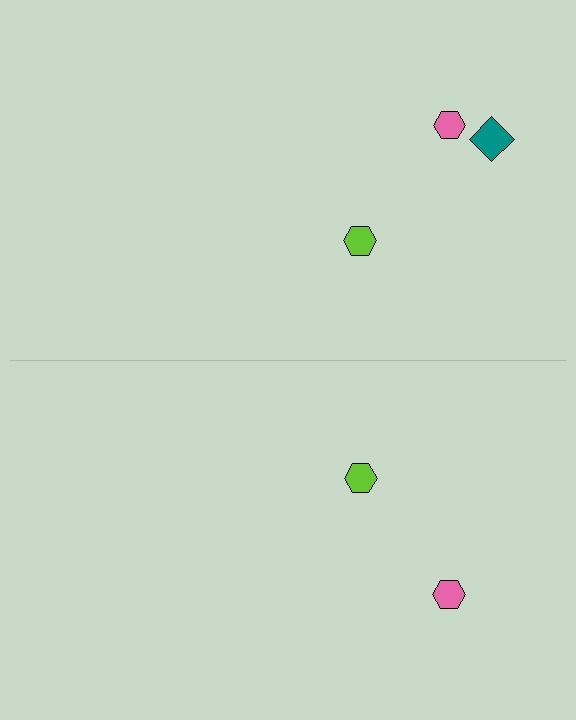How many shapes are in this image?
There are 5 shapes in this image.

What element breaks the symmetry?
A teal diamond is missing from the bottom side.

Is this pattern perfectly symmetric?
No, the pattern is not perfectly symmetric. A teal diamond is missing from the bottom side.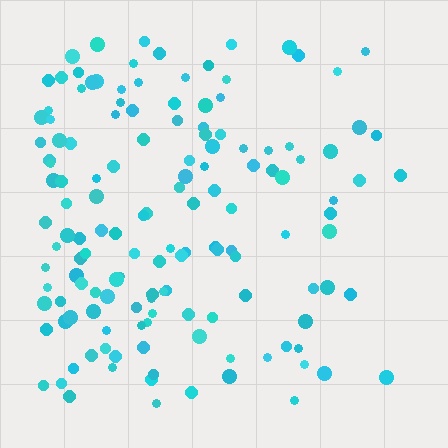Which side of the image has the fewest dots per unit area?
The right.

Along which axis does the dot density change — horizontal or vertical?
Horizontal.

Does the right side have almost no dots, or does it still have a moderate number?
Still a moderate number, just noticeably fewer than the left.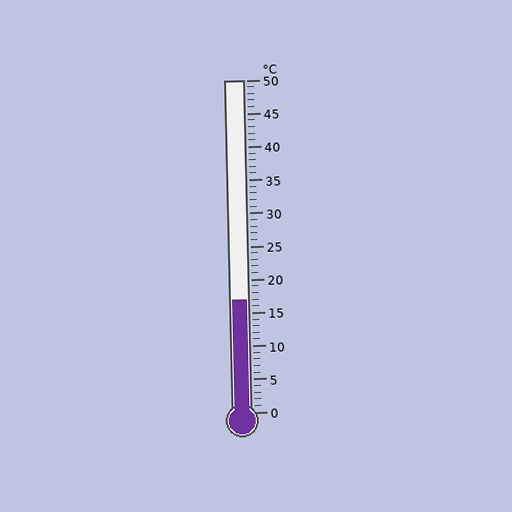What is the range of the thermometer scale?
The thermometer scale ranges from 0°C to 50°C.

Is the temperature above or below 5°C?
The temperature is above 5°C.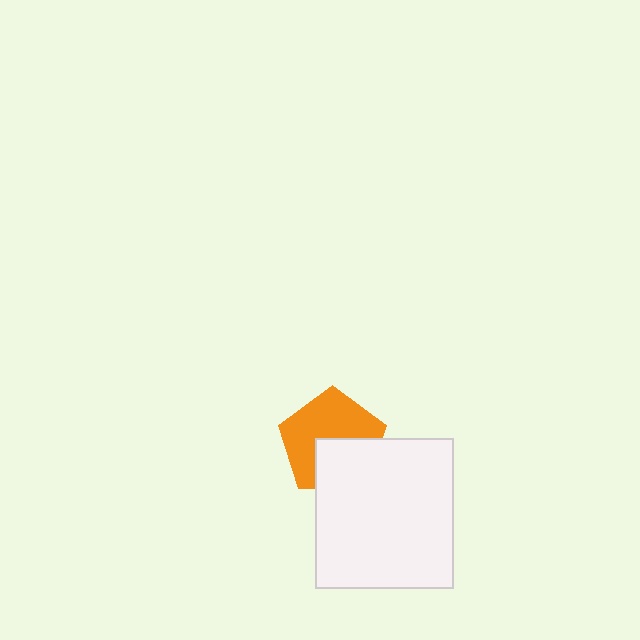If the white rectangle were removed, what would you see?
You would see the complete orange pentagon.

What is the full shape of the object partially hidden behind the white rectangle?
The partially hidden object is an orange pentagon.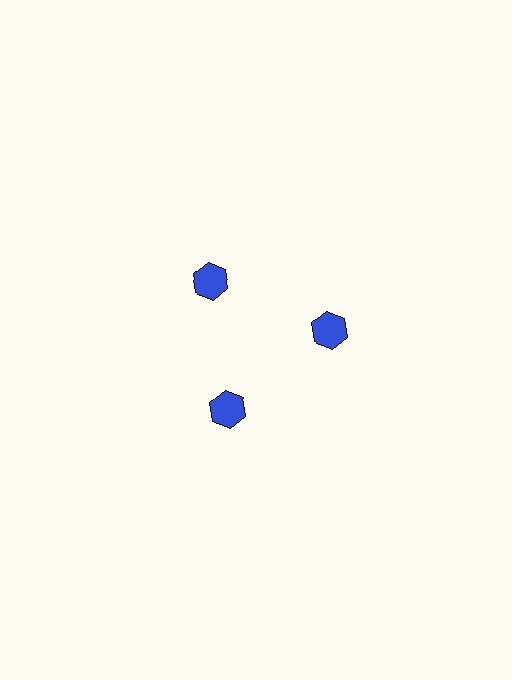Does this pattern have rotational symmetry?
Yes, this pattern has 3-fold rotational symmetry. It looks the same after rotating 120 degrees around the center.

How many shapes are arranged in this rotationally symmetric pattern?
There are 3 shapes, arranged in 3 groups of 1.